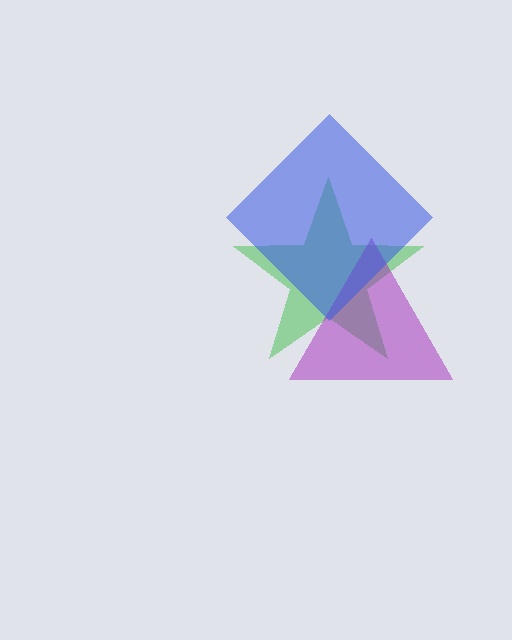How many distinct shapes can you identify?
There are 3 distinct shapes: a green star, a purple triangle, a blue diamond.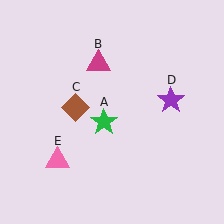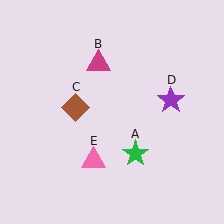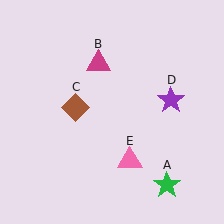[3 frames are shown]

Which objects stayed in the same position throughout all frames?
Magenta triangle (object B) and brown diamond (object C) and purple star (object D) remained stationary.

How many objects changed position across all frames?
2 objects changed position: green star (object A), pink triangle (object E).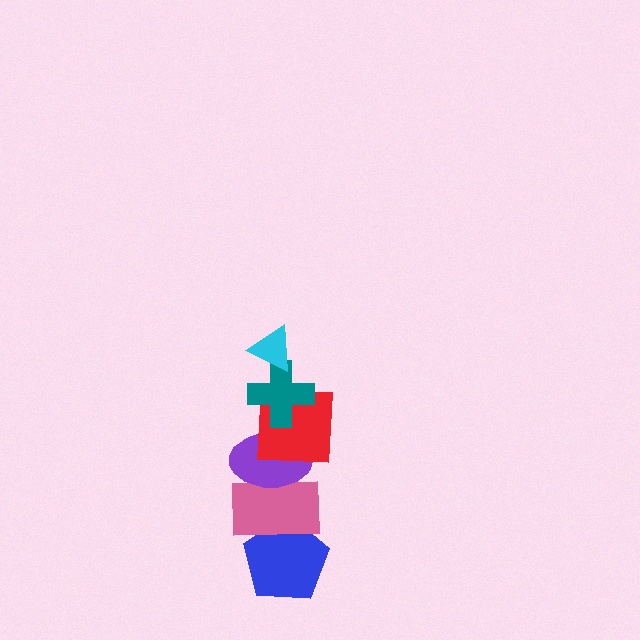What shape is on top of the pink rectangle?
The purple ellipse is on top of the pink rectangle.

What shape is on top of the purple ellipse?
The red square is on top of the purple ellipse.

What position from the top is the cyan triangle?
The cyan triangle is 1st from the top.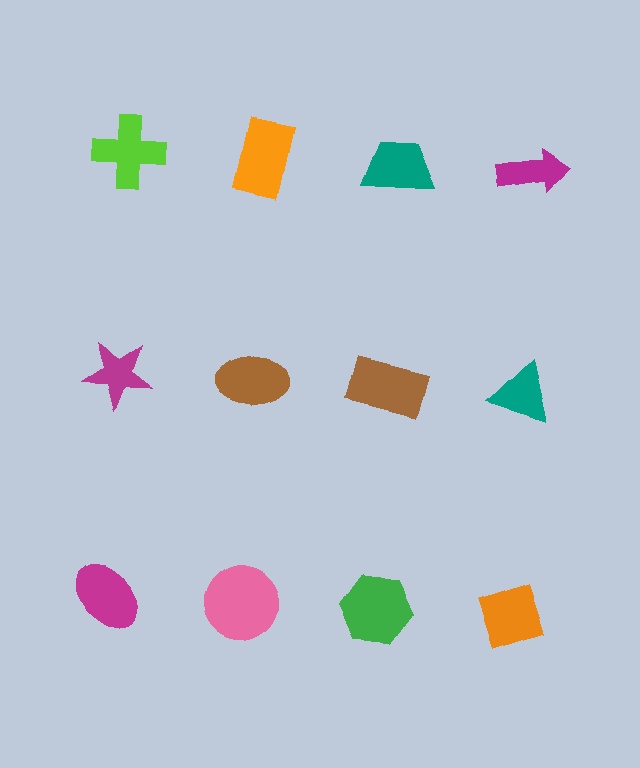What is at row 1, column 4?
A magenta arrow.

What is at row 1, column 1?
A lime cross.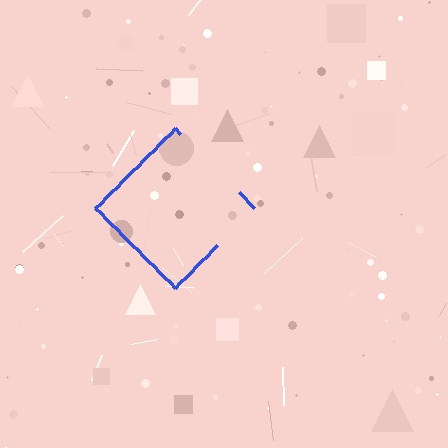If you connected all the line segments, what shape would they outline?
They would outline a diamond.